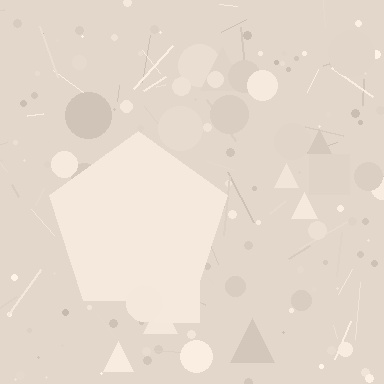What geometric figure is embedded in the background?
A pentagon is embedded in the background.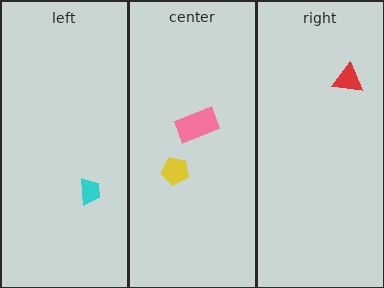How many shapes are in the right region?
1.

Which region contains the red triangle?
The right region.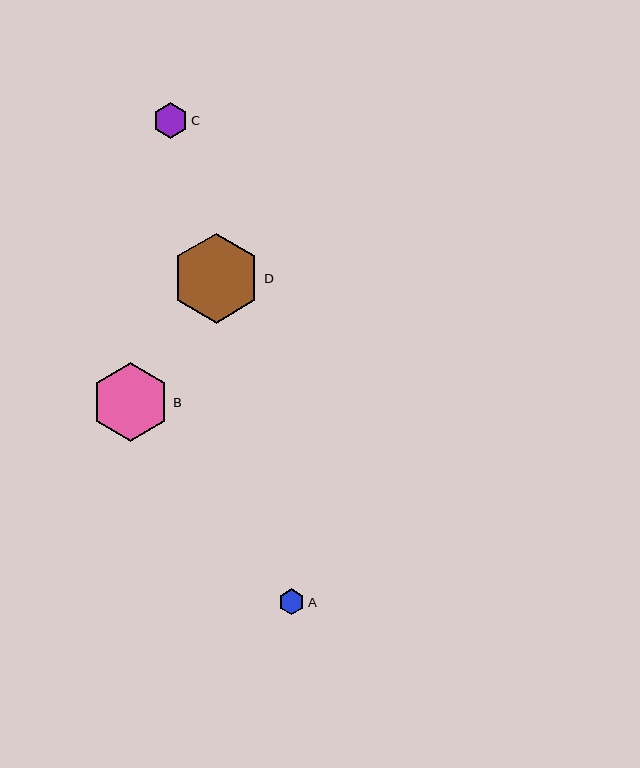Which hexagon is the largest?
Hexagon D is the largest with a size of approximately 90 pixels.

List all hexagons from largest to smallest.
From largest to smallest: D, B, C, A.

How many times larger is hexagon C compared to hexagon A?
Hexagon C is approximately 1.4 times the size of hexagon A.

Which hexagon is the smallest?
Hexagon A is the smallest with a size of approximately 26 pixels.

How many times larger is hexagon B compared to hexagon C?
Hexagon B is approximately 2.2 times the size of hexagon C.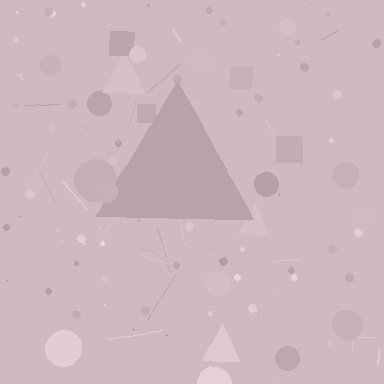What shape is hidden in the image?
A triangle is hidden in the image.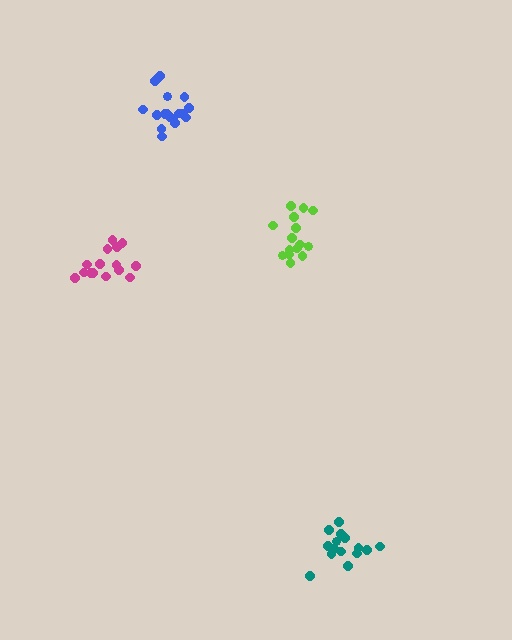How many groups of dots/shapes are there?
There are 4 groups.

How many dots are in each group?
Group 1: 15 dots, Group 2: 18 dots, Group 3: 15 dots, Group 4: 16 dots (64 total).